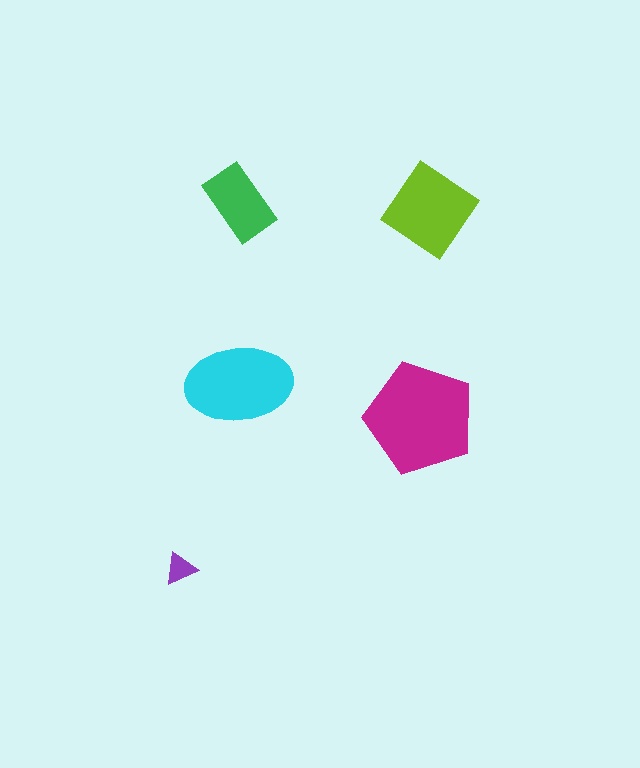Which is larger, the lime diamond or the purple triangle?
The lime diamond.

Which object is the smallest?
The purple triangle.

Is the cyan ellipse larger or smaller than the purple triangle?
Larger.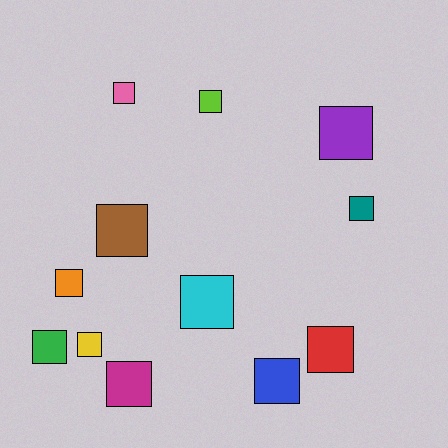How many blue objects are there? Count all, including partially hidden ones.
There is 1 blue object.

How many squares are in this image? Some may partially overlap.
There are 12 squares.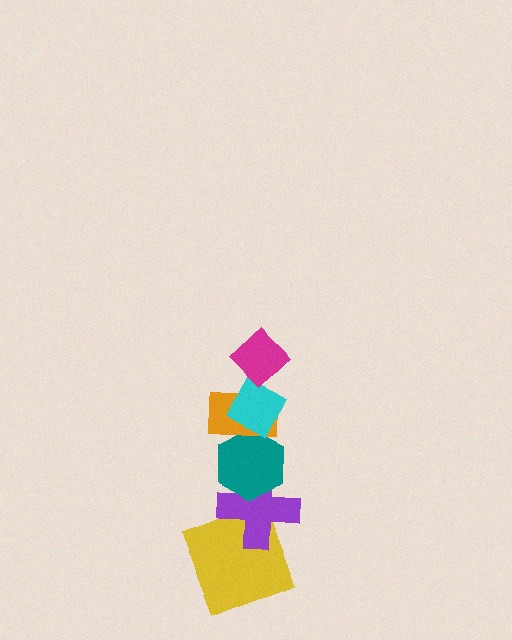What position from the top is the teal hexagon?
The teal hexagon is 4th from the top.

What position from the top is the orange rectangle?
The orange rectangle is 3rd from the top.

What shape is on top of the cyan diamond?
The magenta diamond is on top of the cyan diamond.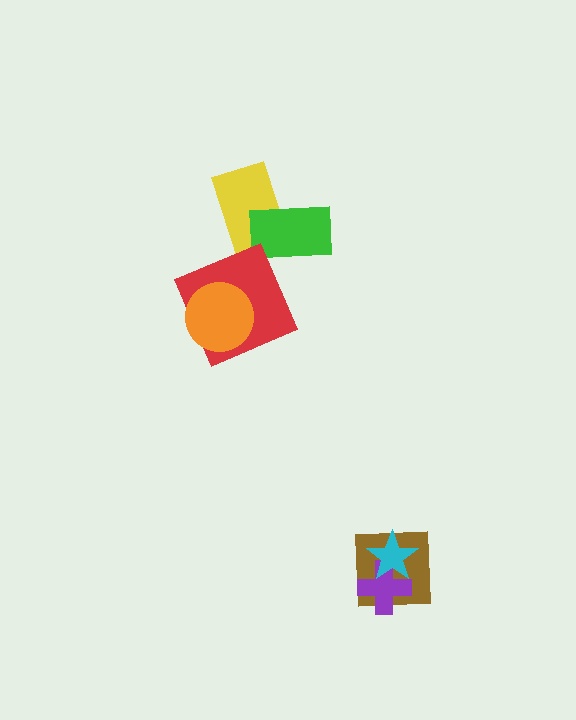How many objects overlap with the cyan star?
2 objects overlap with the cyan star.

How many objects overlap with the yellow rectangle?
1 object overlaps with the yellow rectangle.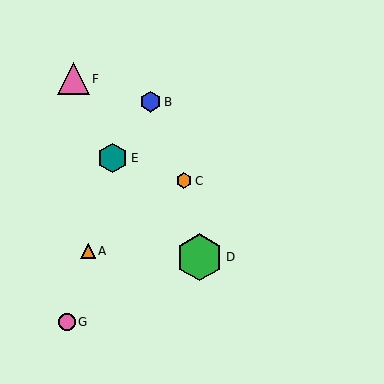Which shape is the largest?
The green hexagon (labeled D) is the largest.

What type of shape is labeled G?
Shape G is a pink circle.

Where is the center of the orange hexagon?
The center of the orange hexagon is at (184, 181).